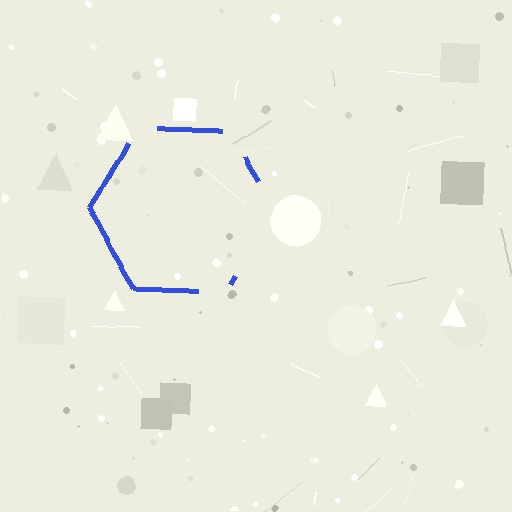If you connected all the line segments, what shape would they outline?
They would outline a hexagon.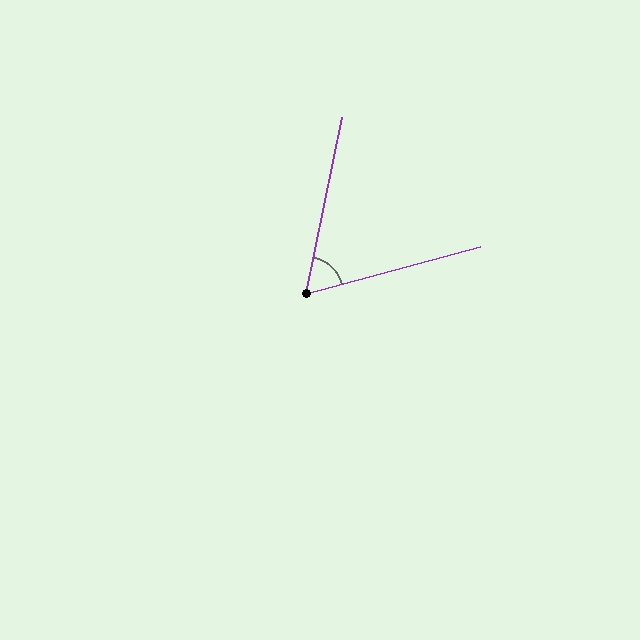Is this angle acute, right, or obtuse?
It is acute.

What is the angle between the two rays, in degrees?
Approximately 63 degrees.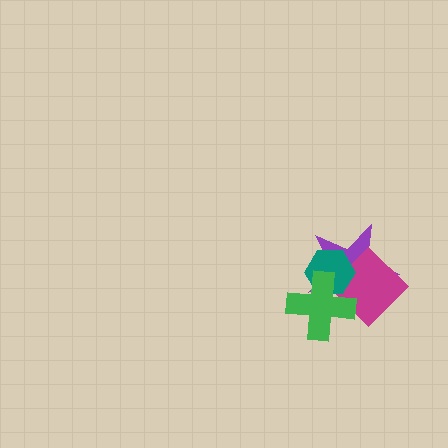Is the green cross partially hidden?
No, no other shape covers it.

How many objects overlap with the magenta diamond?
3 objects overlap with the magenta diamond.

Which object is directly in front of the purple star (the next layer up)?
The magenta diamond is directly in front of the purple star.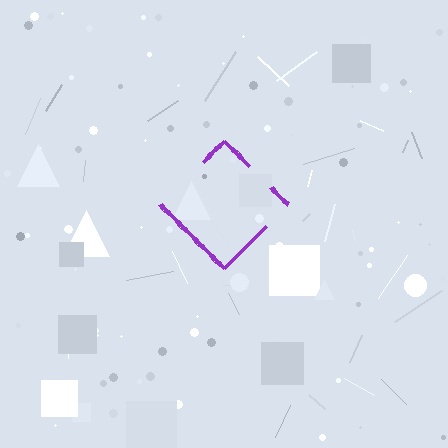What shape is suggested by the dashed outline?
The dashed outline suggests a diamond.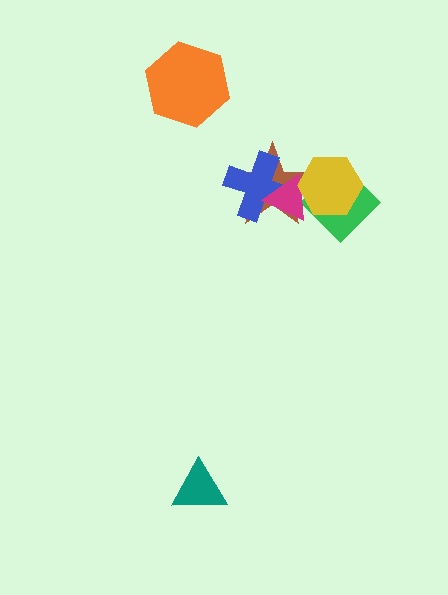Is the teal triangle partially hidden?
No, no other shape covers it.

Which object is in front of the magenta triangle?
The yellow hexagon is in front of the magenta triangle.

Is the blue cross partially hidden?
Yes, it is partially covered by another shape.